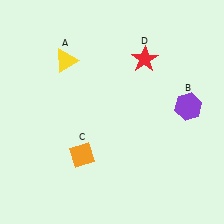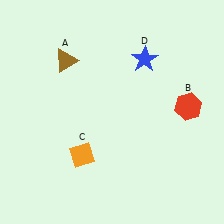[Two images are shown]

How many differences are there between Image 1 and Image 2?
There are 3 differences between the two images.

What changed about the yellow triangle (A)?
In Image 1, A is yellow. In Image 2, it changed to brown.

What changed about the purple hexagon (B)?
In Image 1, B is purple. In Image 2, it changed to red.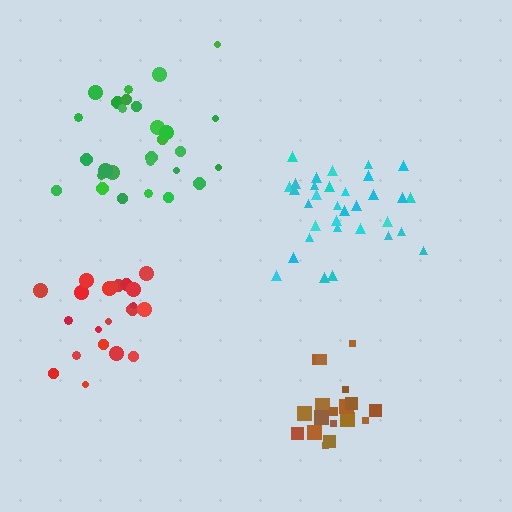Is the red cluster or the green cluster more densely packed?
Green.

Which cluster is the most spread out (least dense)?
Red.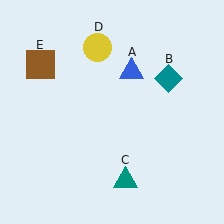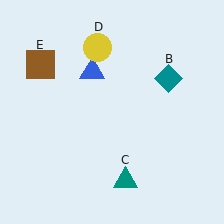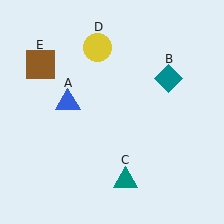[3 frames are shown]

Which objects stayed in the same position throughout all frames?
Teal diamond (object B) and teal triangle (object C) and yellow circle (object D) and brown square (object E) remained stationary.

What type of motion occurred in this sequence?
The blue triangle (object A) rotated counterclockwise around the center of the scene.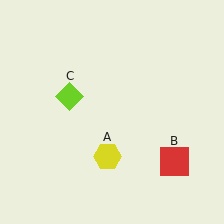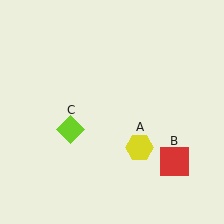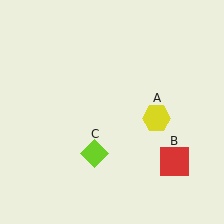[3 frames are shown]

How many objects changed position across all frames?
2 objects changed position: yellow hexagon (object A), lime diamond (object C).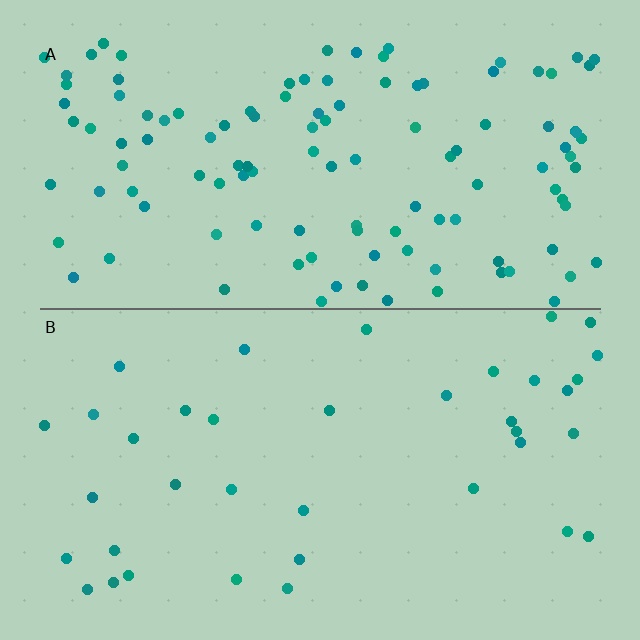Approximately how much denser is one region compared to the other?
Approximately 3.1× — region A over region B.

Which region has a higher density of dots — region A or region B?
A (the top).